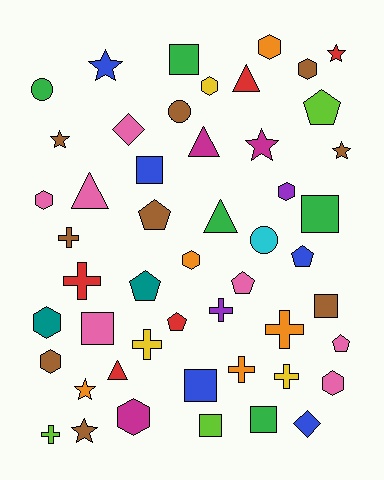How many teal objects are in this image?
There are 2 teal objects.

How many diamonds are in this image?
There are 2 diamonds.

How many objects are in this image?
There are 50 objects.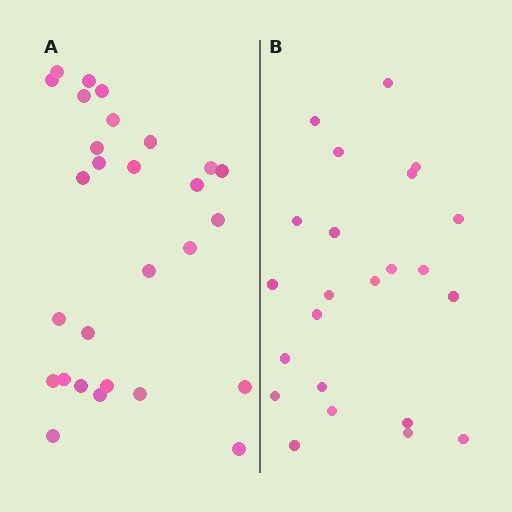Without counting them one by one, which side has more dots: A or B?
Region A (the left region) has more dots.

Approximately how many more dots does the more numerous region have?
Region A has about 5 more dots than region B.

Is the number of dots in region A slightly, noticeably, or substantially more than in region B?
Region A has only slightly more — the two regions are fairly close. The ratio is roughly 1.2 to 1.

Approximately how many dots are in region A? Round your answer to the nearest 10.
About 30 dots. (The exact count is 28, which rounds to 30.)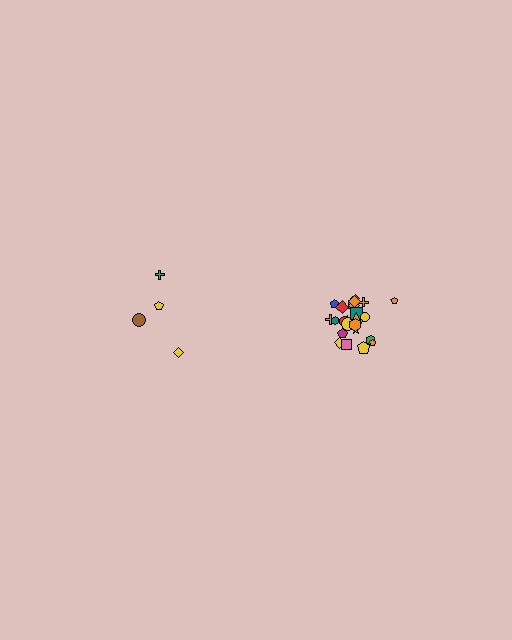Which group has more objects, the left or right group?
The right group.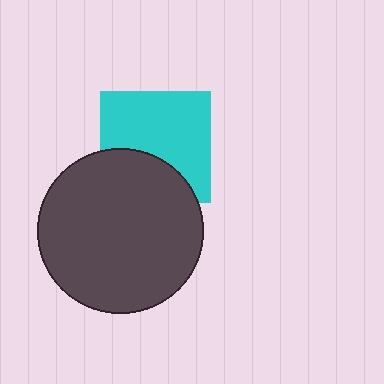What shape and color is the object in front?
The object in front is a dark gray circle.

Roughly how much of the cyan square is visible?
Most of it is visible (roughly 65%).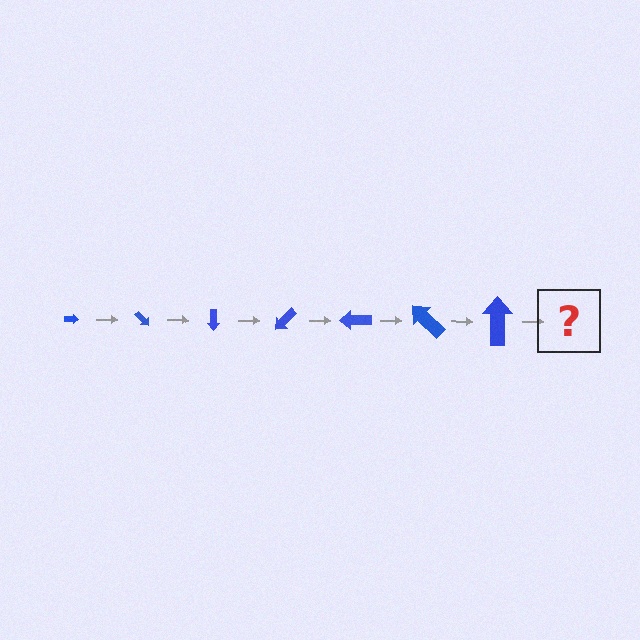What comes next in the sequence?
The next element should be an arrow, larger than the previous one and rotated 315 degrees from the start.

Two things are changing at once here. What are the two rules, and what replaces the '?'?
The two rules are that the arrow grows larger each step and it rotates 45 degrees each step. The '?' should be an arrow, larger than the previous one and rotated 315 degrees from the start.